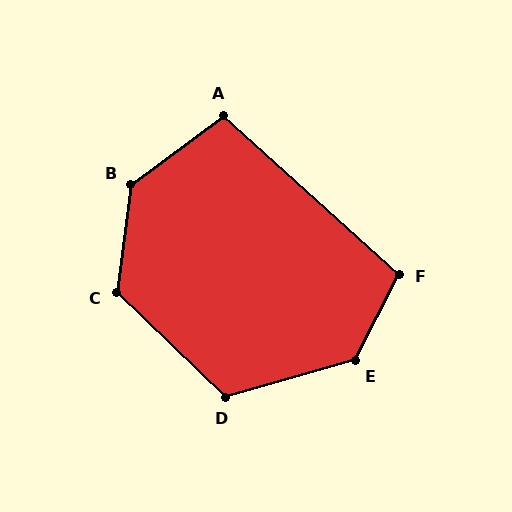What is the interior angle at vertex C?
Approximately 126 degrees (obtuse).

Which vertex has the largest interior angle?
B, at approximately 134 degrees.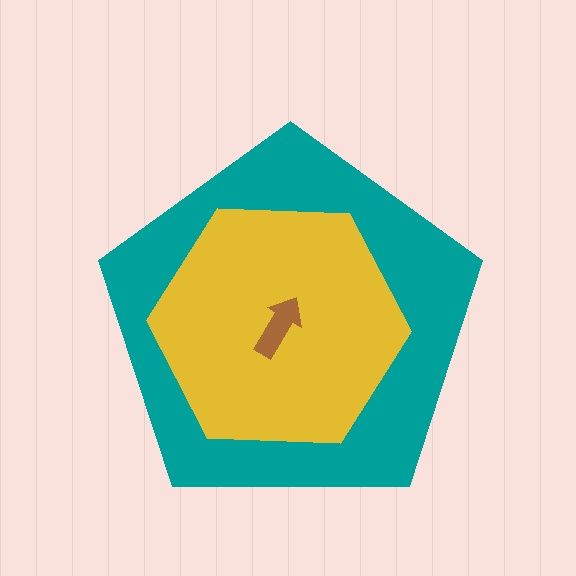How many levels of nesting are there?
3.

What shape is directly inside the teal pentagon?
The yellow hexagon.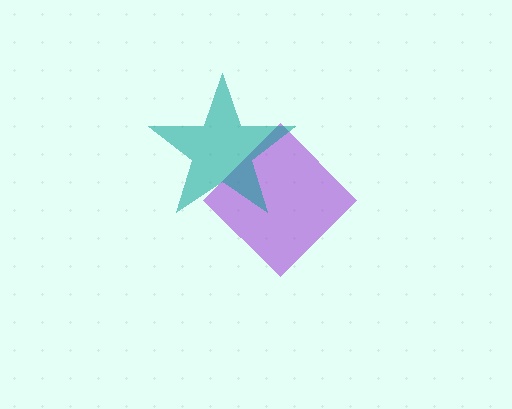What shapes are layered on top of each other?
The layered shapes are: a purple diamond, a teal star.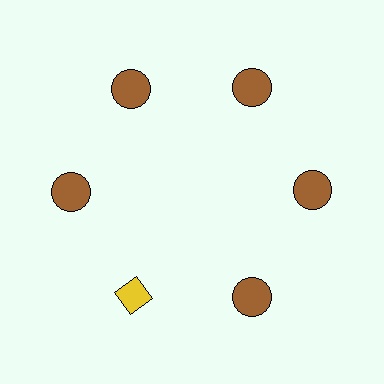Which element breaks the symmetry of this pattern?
The yellow diamond at roughly the 7 o'clock position breaks the symmetry. All other shapes are brown circles.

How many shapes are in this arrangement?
There are 6 shapes arranged in a ring pattern.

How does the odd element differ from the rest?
It differs in both color (yellow instead of brown) and shape (diamond instead of circle).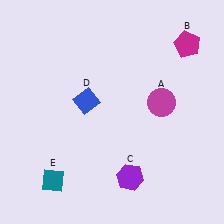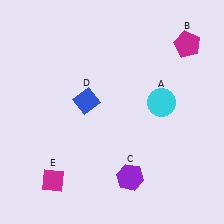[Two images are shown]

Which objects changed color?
A changed from magenta to cyan. E changed from teal to magenta.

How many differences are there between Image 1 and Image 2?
There are 2 differences between the two images.